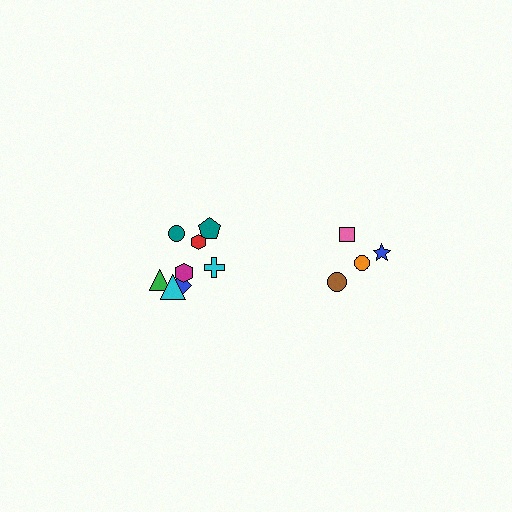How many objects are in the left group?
There are 8 objects.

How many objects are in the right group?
There are 4 objects.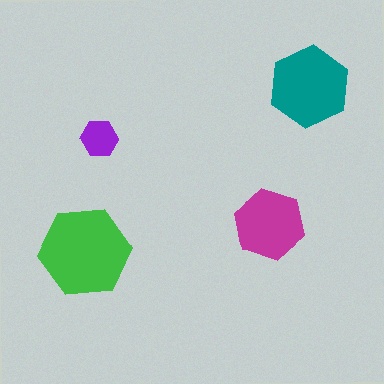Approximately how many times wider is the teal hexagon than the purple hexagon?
About 2 times wider.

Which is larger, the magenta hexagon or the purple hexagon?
The magenta one.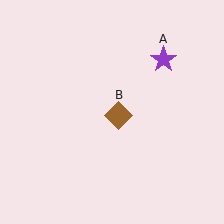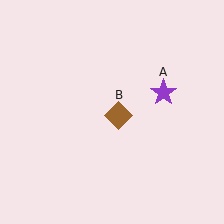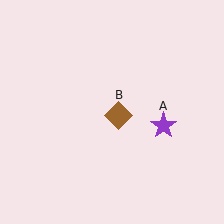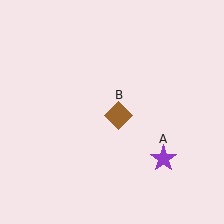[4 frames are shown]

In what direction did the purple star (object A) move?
The purple star (object A) moved down.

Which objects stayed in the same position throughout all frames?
Brown diamond (object B) remained stationary.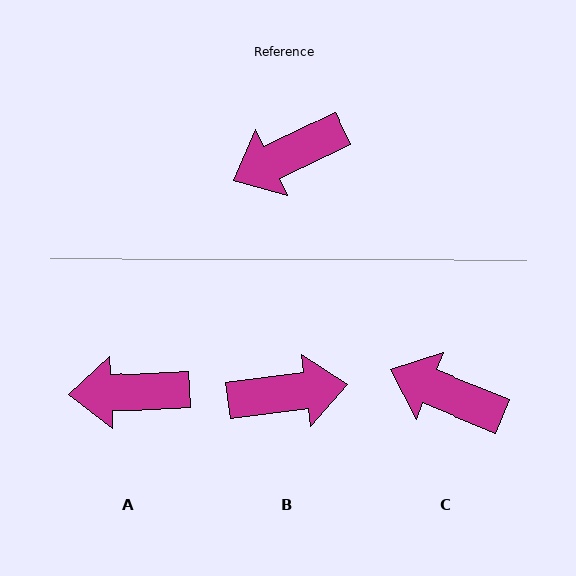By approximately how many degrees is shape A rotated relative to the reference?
Approximately 23 degrees clockwise.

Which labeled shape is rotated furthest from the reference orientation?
B, about 162 degrees away.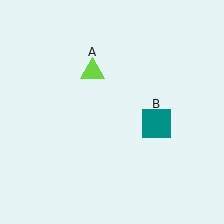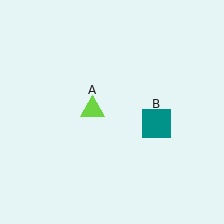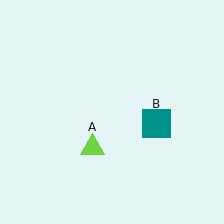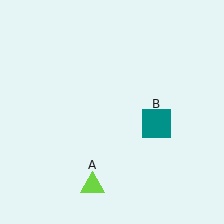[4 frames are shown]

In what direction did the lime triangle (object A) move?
The lime triangle (object A) moved down.